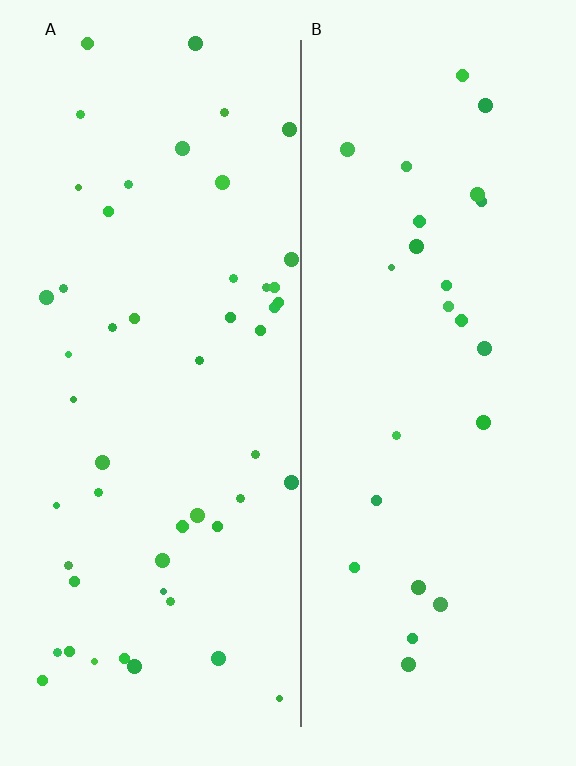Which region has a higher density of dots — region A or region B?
A (the left).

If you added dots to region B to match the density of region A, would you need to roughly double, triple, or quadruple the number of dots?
Approximately double.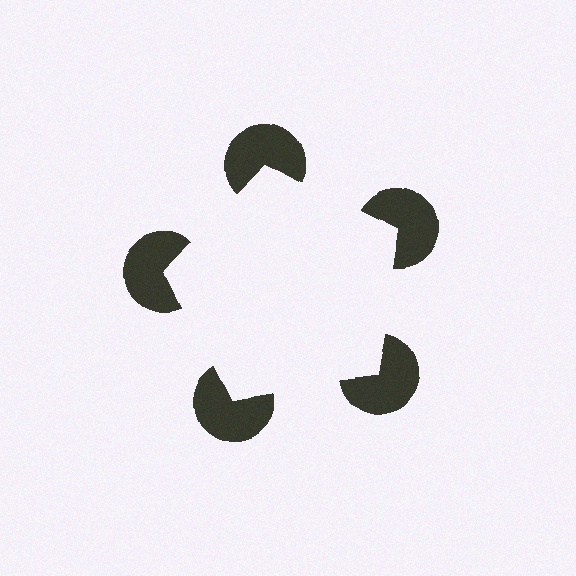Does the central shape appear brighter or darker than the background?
It typically appears slightly brighter than the background, even though no actual brightness change is drawn.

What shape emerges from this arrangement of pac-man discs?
An illusory pentagon — its edges are inferred from the aligned wedge cuts in the pac-man discs, not physically drawn.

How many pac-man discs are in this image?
There are 5 — one at each vertex of the illusory pentagon.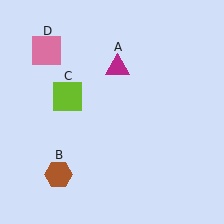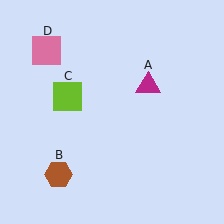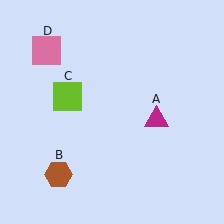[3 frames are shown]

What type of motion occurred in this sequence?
The magenta triangle (object A) rotated clockwise around the center of the scene.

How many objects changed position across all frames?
1 object changed position: magenta triangle (object A).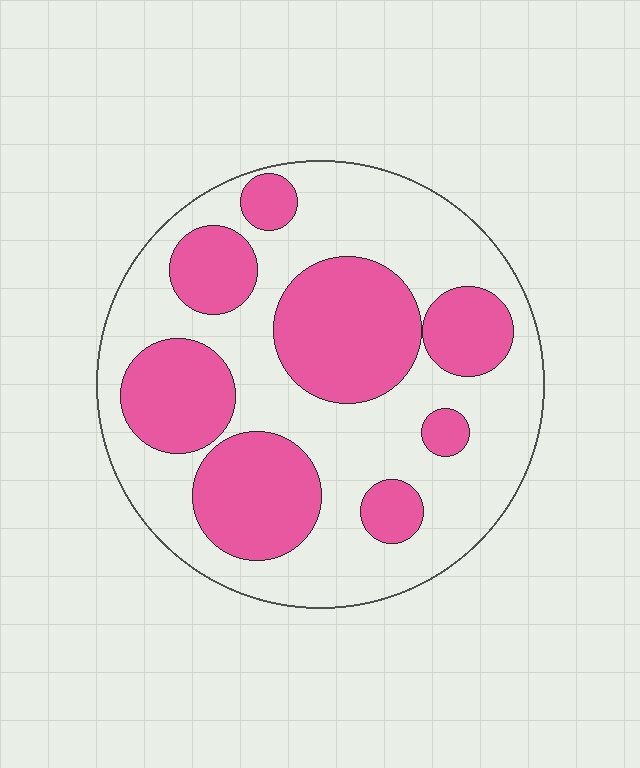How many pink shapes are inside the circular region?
8.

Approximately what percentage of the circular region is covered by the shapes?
Approximately 40%.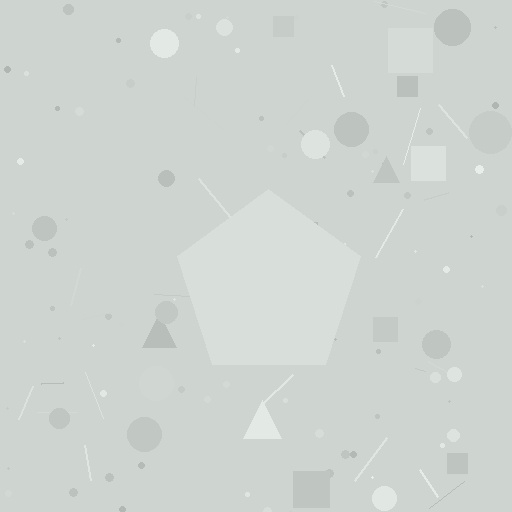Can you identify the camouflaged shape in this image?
The camouflaged shape is a pentagon.